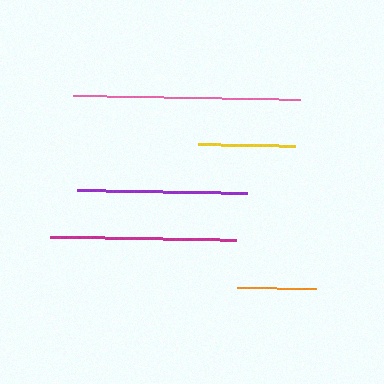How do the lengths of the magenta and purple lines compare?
The magenta and purple lines are approximately the same length.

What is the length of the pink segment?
The pink segment is approximately 227 pixels long.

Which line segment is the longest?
The pink line is the longest at approximately 227 pixels.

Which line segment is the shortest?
The orange line is the shortest at approximately 79 pixels.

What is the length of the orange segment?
The orange segment is approximately 79 pixels long.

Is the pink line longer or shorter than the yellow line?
The pink line is longer than the yellow line.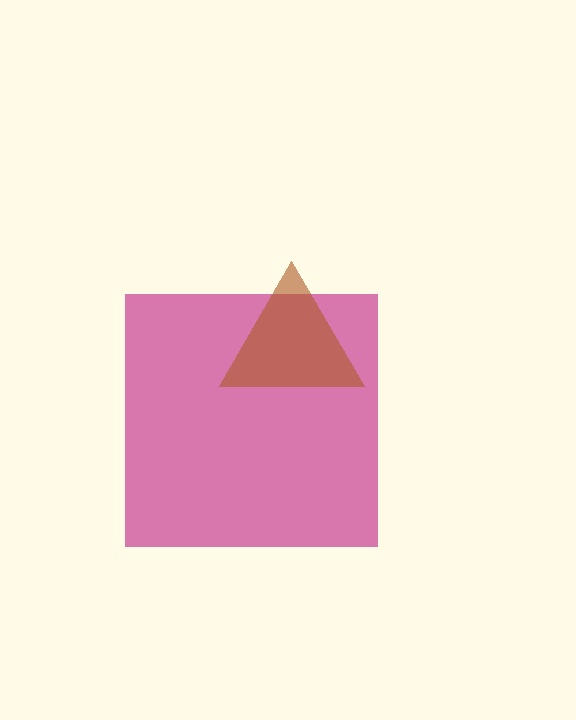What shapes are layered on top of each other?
The layered shapes are: a magenta square, a brown triangle.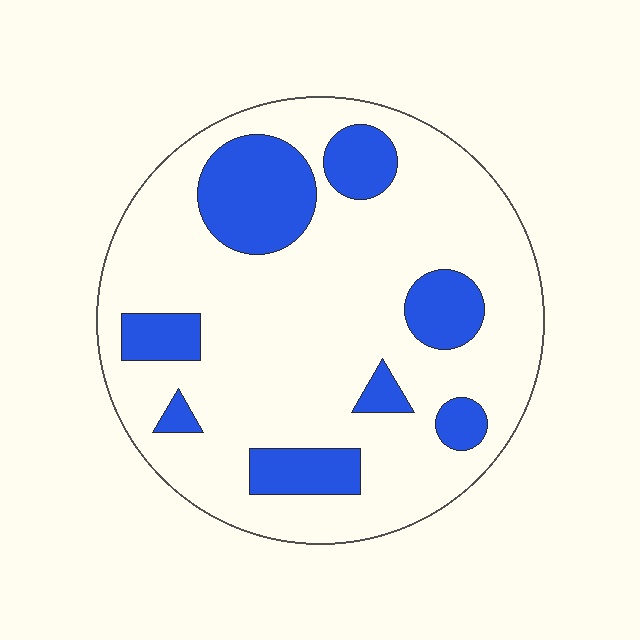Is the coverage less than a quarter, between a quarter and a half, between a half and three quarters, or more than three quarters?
Less than a quarter.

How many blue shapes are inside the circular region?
8.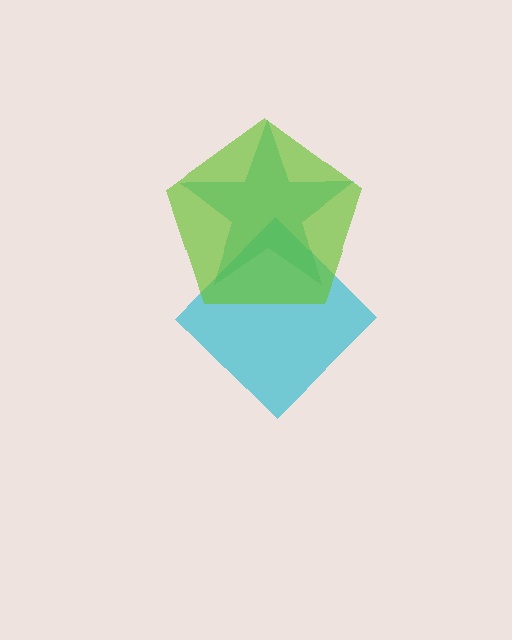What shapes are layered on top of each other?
The layered shapes are: a cyan diamond, a teal star, a lime pentagon.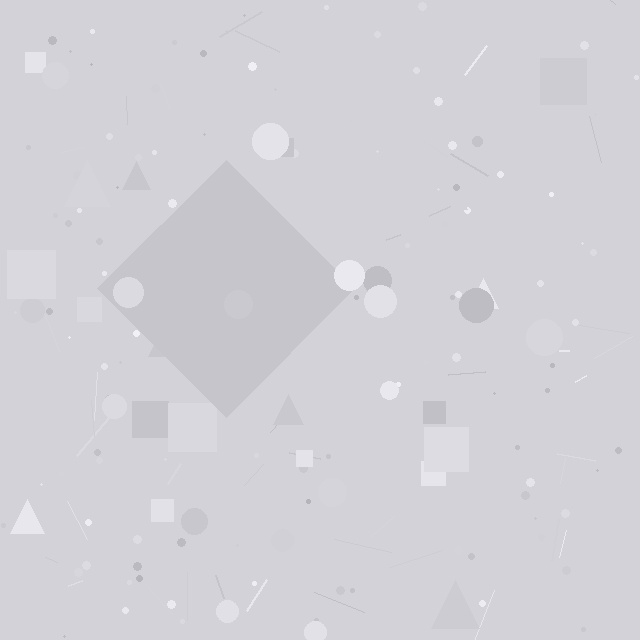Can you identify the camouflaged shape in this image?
The camouflaged shape is a diamond.